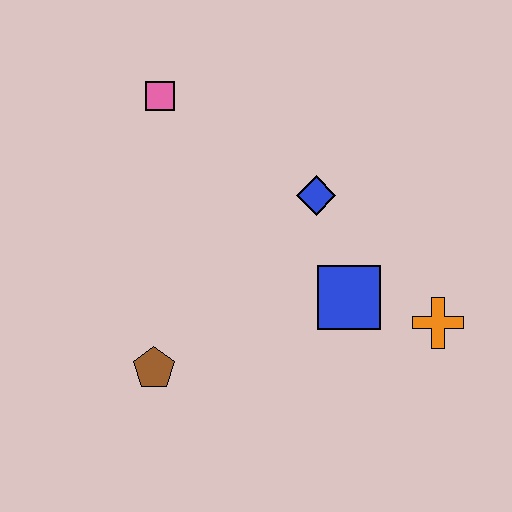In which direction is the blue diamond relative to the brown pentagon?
The blue diamond is above the brown pentagon.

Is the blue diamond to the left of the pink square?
No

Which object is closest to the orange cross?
The blue square is closest to the orange cross.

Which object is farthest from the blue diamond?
The brown pentagon is farthest from the blue diamond.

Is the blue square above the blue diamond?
No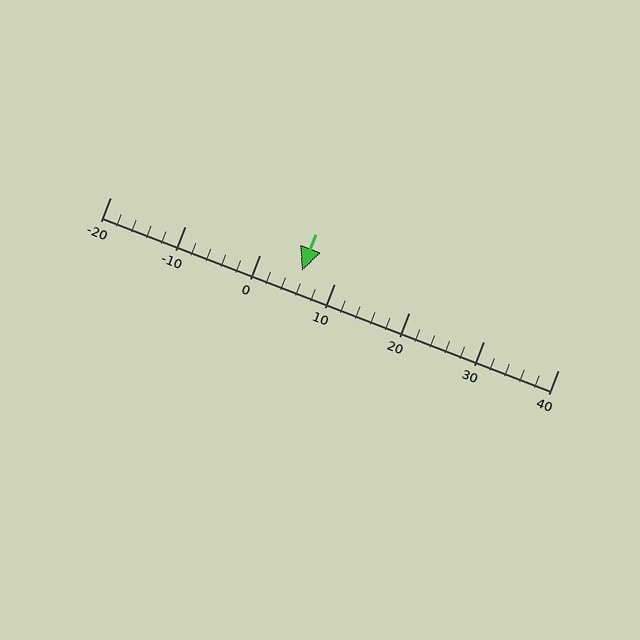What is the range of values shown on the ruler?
The ruler shows values from -20 to 40.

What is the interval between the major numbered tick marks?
The major tick marks are spaced 10 units apart.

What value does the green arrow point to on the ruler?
The green arrow points to approximately 6.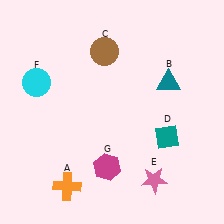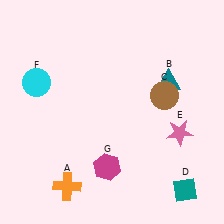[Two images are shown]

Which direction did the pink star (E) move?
The pink star (E) moved up.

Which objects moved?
The objects that moved are: the brown circle (C), the teal diamond (D), the pink star (E).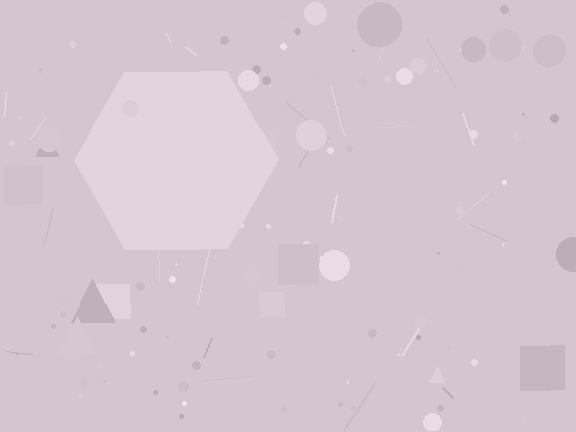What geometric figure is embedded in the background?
A hexagon is embedded in the background.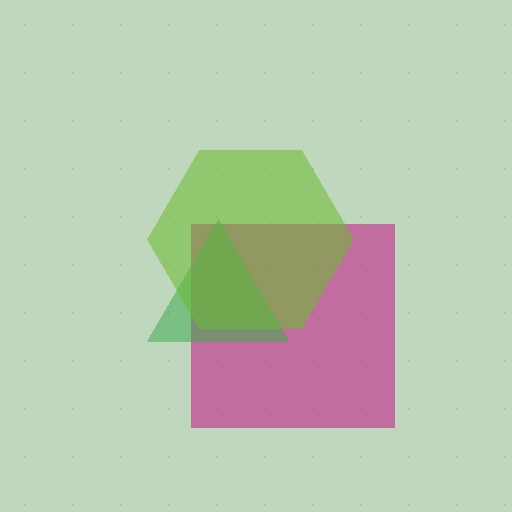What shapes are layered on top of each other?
The layered shapes are: a magenta square, a green triangle, a lime hexagon.